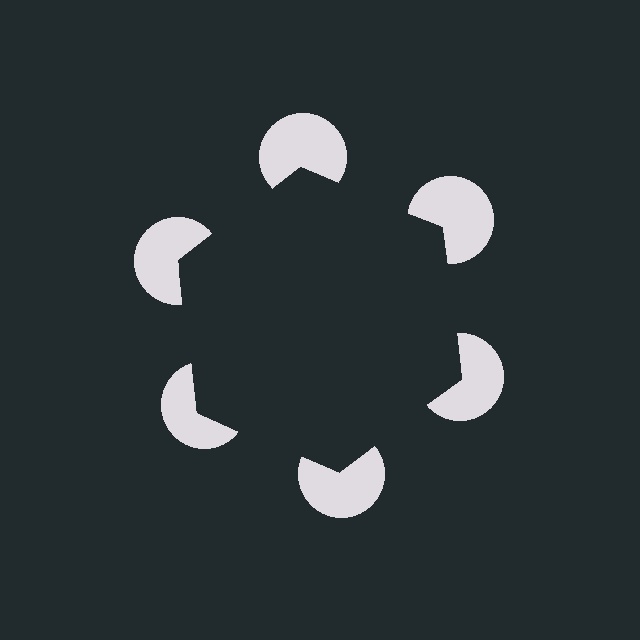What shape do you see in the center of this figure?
An illusory hexagon — its edges are inferred from the aligned wedge cuts in the pac-man discs, not physically drawn.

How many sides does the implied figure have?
6 sides.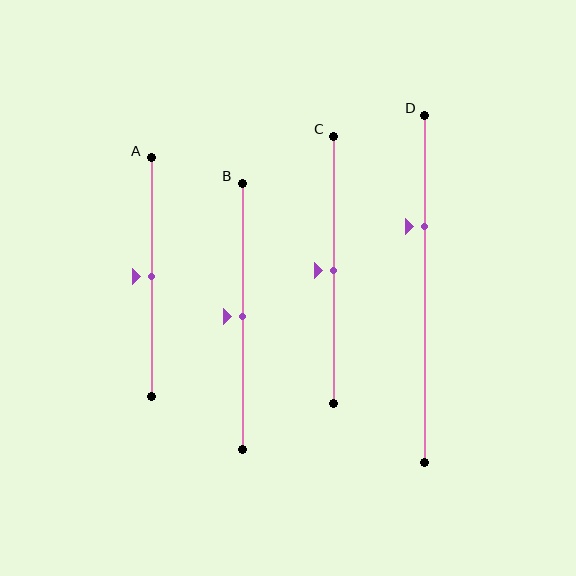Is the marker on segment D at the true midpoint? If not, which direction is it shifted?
No, the marker on segment D is shifted upward by about 18% of the segment length.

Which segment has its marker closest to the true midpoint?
Segment A has its marker closest to the true midpoint.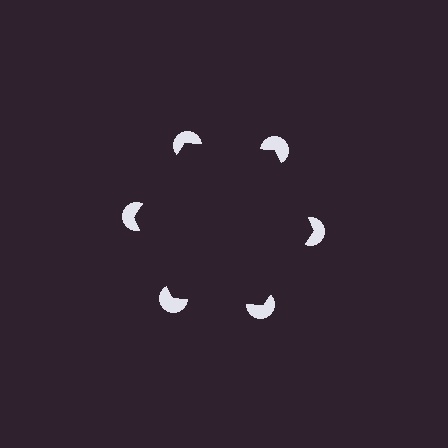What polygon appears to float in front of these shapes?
An illusory hexagon — its edges are inferred from the aligned wedge cuts in the pac-man discs, not physically drawn.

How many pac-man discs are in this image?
There are 6 — one at each vertex of the illusory hexagon.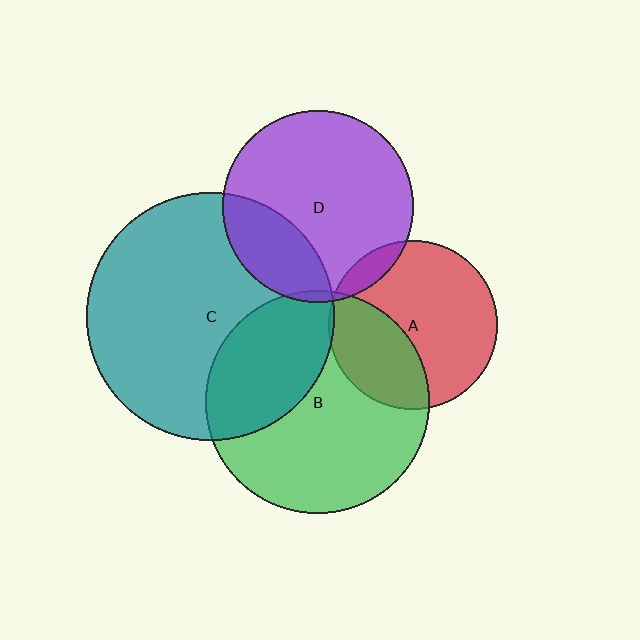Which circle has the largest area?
Circle C (teal).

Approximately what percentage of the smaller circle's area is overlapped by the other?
Approximately 5%.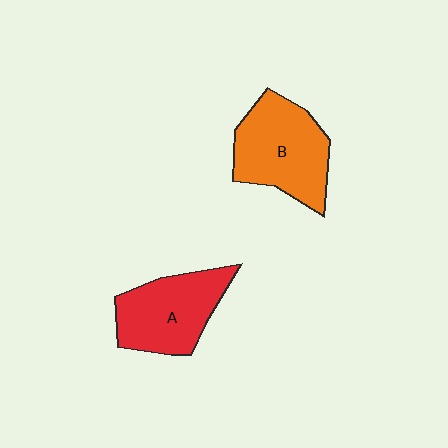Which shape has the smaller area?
Shape A (red).